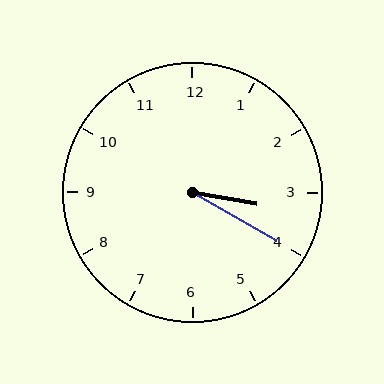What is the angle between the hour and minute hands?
Approximately 20 degrees.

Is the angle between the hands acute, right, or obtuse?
It is acute.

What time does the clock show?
3:20.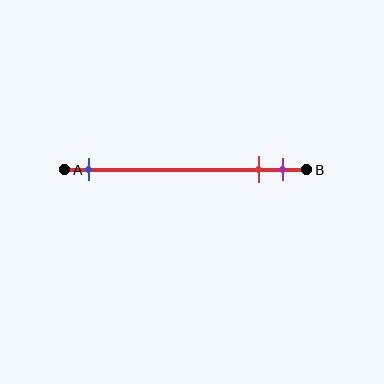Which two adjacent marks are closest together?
The red and purple marks are the closest adjacent pair.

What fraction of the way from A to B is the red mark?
The red mark is approximately 80% (0.8) of the way from A to B.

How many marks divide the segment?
There are 3 marks dividing the segment.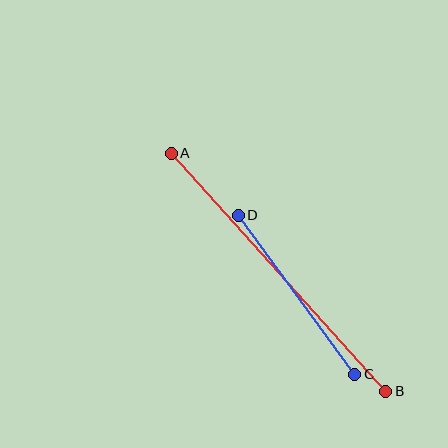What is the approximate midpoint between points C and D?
The midpoint is at approximately (297, 295) pixels.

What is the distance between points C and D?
The distance is approximately 198 pixels.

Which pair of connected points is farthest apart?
Points A and B are farthest apart.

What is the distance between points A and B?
The distance is approximately 321 pixels.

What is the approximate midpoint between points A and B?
The midpoint is at approximately (279, 272) pixels.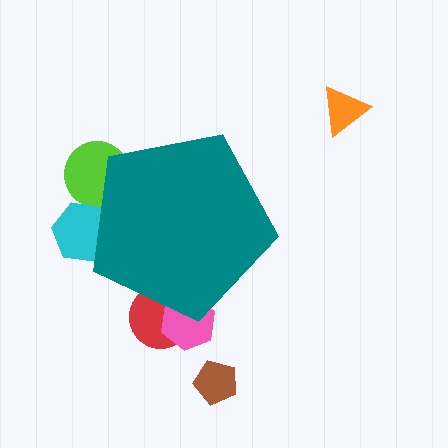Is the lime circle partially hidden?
Yes, the lime circle is partially hidden behind the teal pentagon.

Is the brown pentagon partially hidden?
No, the brown pentagon is fully visible.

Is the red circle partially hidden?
Yes, the red circle is partially hidden behind the teal pentagon.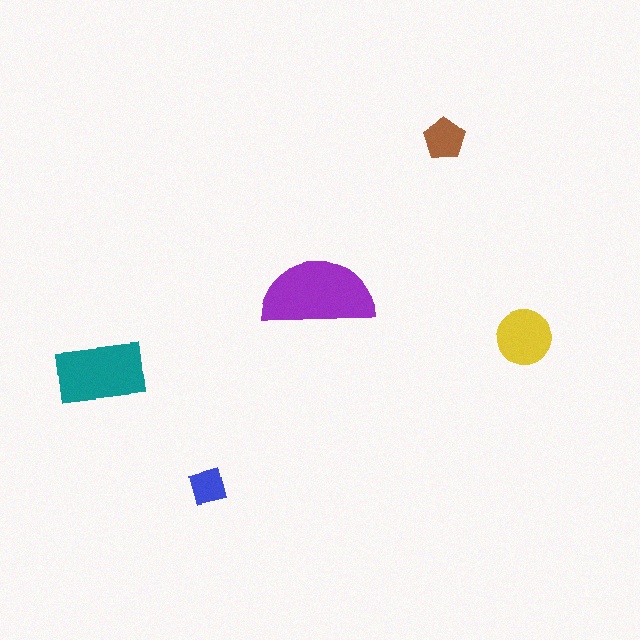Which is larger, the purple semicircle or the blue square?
The purple semicircle.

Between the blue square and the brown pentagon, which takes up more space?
The brown pentagon.